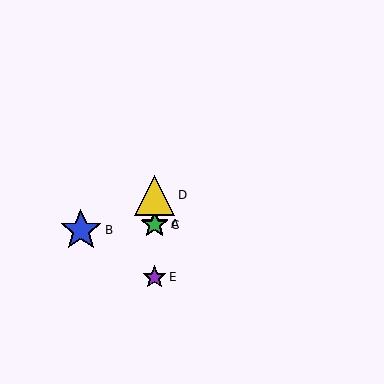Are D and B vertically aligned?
No, D is at x≈155 and B is at x≈81.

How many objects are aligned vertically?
4 objects (A, C, D, E) are aligned vertically.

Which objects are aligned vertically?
Objects A, C, D, E are aligned vertically.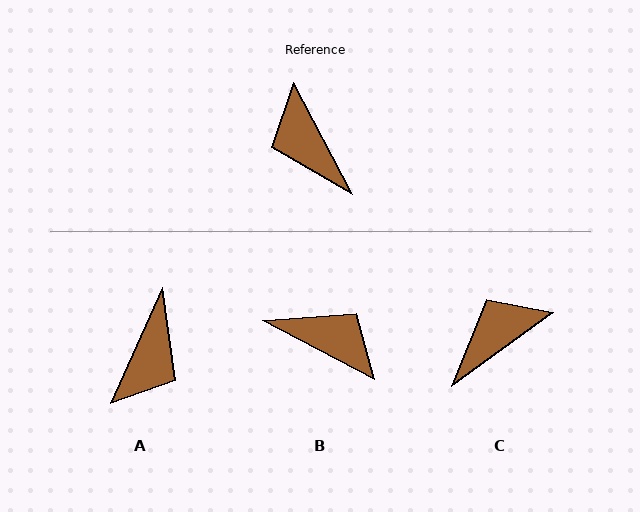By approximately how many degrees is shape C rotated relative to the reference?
Approximately 82 degrees clockwise.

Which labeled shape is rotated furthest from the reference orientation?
B, about 146 degrees away.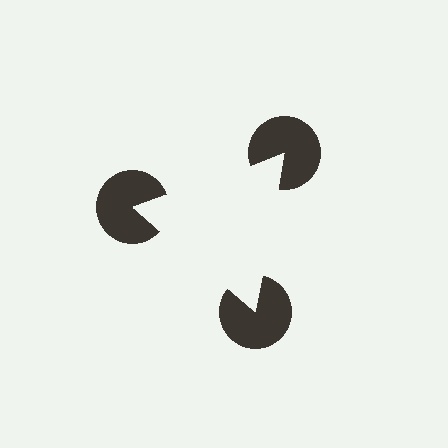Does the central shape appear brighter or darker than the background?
It typically appears slightly brighter than the background, even though no actual brightness change is drawn.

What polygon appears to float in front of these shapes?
An illusory triangle — its edges are inferred from the aligned wedge cuts in the pac-man discs, not physically drawn.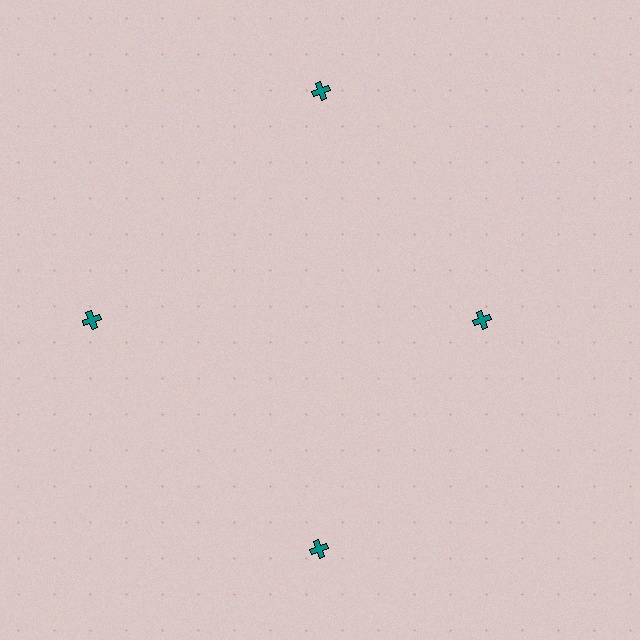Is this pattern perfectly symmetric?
No. The 4 teal crosses are arranged in a ring, but one element near the 3 o'clock position is pulled inward toward the center, breaking the 4-fold rotational symmetry.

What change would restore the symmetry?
The symmetry would be restored by moving it outward, back onto the ring so that all 4 crosses sit at equal angles and equal distance from the center.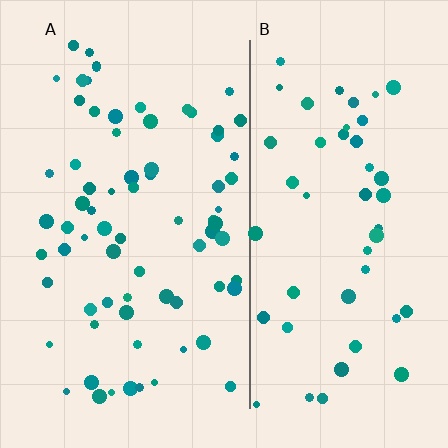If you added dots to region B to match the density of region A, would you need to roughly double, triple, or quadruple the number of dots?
Approximately double.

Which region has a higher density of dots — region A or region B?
A (the left).